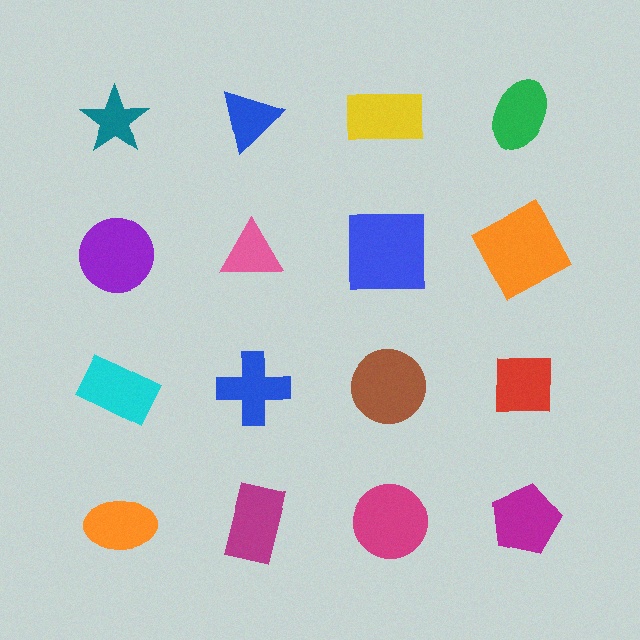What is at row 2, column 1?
A purple circle.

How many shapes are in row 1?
4 shapes.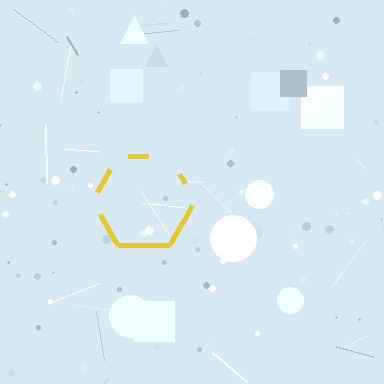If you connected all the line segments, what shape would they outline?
They would outline a hexagon.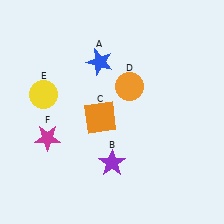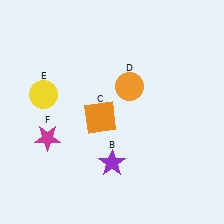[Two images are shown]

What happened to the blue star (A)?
The blue star (A) was removed in Image 2. It was in the top-left area of Image 1.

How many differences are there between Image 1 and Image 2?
There is 1 difference between the two images.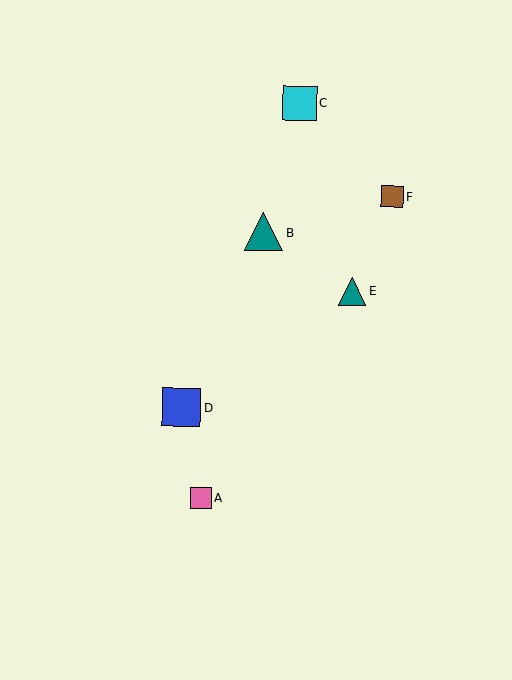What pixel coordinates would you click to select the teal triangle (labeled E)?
Click at (352, 291) to select the teal triangle E.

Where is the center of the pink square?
The center of the pink square is at (201, 498).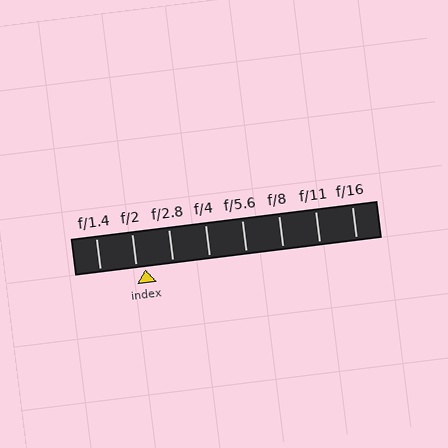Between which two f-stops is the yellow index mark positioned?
The index mark is between f/2 and f/2.8.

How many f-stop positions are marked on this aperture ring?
There are 8 f-stop positions marked.